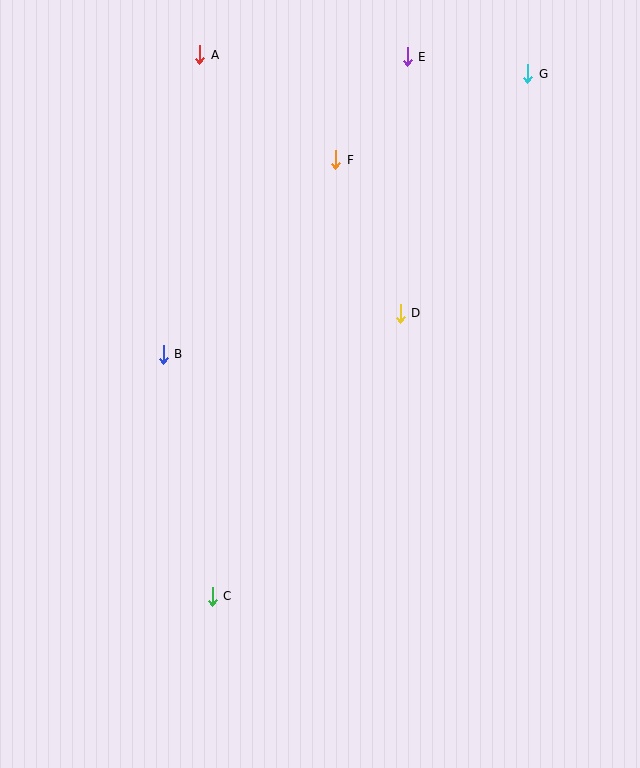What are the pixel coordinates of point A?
Point A is at (200, 55).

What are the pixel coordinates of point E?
Point E is at (407, 57).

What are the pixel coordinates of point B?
Point B is at (163, 354).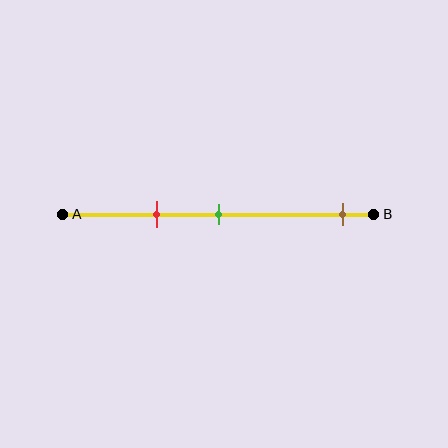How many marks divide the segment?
There are 3 marks dividing the segment.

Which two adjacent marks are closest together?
The red and green marks are the closest adjacent pair.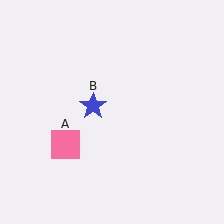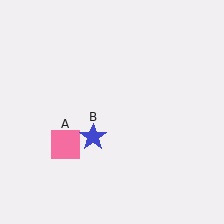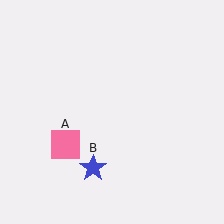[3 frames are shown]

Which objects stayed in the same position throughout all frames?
Pink square (object A) remained stationary.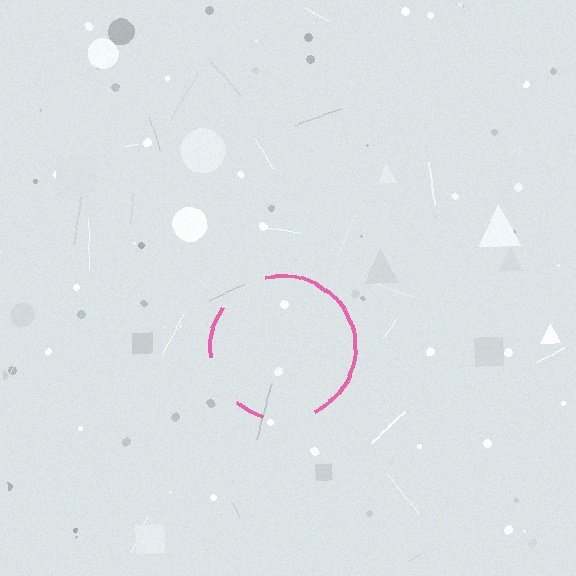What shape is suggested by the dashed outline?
The dashed outline suggests a circle.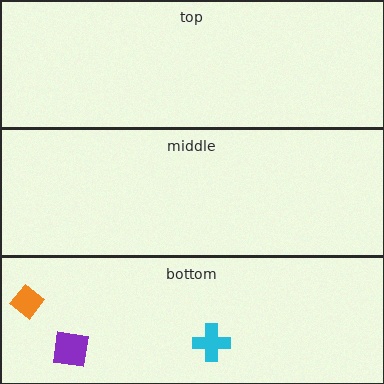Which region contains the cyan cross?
The bottom region.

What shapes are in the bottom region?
The purple square, the cyan cross, the orange diamond.